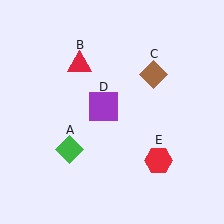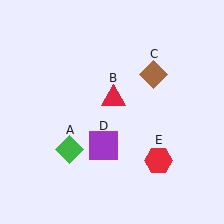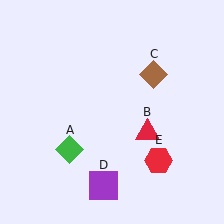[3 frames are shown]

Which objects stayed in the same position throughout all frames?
Green diamond (object A) and brown diamond (object C) and red hexagon (object E) remained stationary.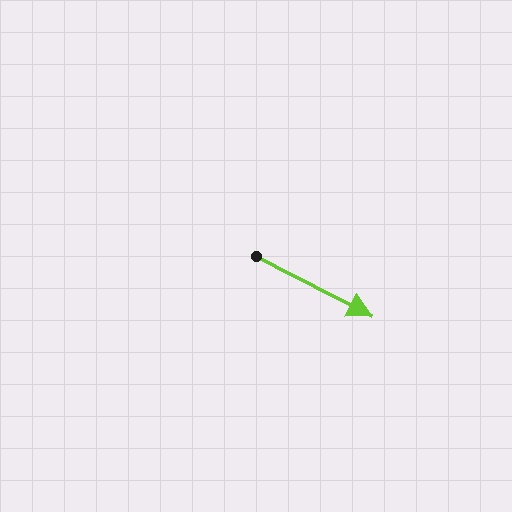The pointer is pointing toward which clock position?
Roughly 4 o'clock.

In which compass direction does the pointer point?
Southeast.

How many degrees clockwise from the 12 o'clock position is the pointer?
Approximately 117 degrees.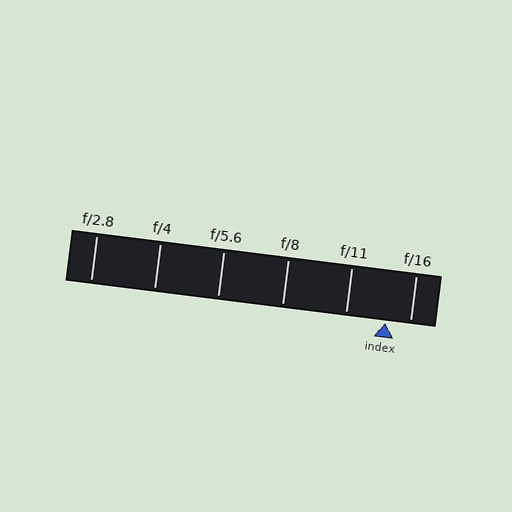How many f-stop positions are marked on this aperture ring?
There are 6 f-stop positions marked.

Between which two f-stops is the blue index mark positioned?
The index mark is between f/11 and f/16.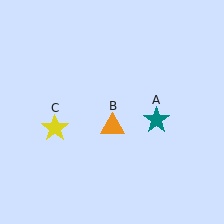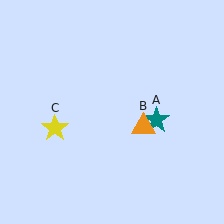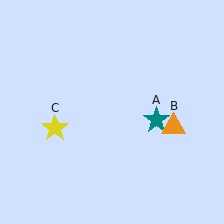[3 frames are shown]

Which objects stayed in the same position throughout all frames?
Teal star (object A) and yellow star (object C) remained stationary.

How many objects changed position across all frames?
1 object changed position: orange triangle (object B).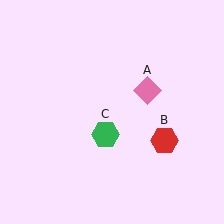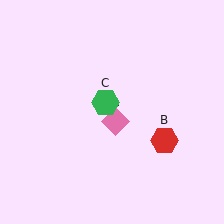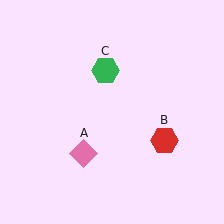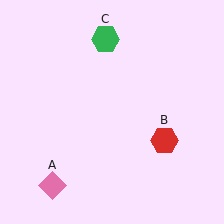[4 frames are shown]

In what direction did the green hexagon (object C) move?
The green hexagon (object C) moved up.